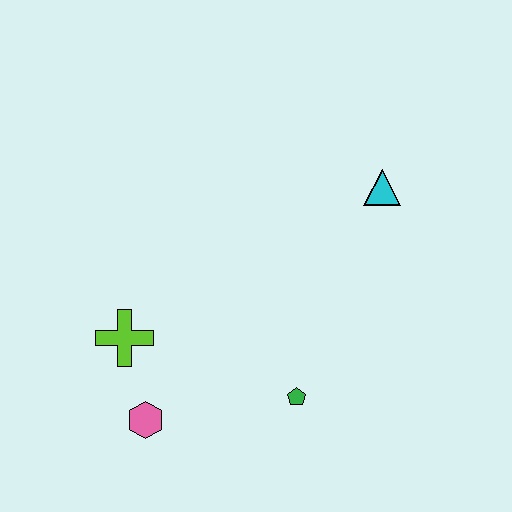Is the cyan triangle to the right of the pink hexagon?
Yes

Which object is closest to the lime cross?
The pink hexagon is closest to the lime cross.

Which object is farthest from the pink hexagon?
The cyan triangle is farthest from the pink hexagon.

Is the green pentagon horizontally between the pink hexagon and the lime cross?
No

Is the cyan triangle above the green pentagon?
Yes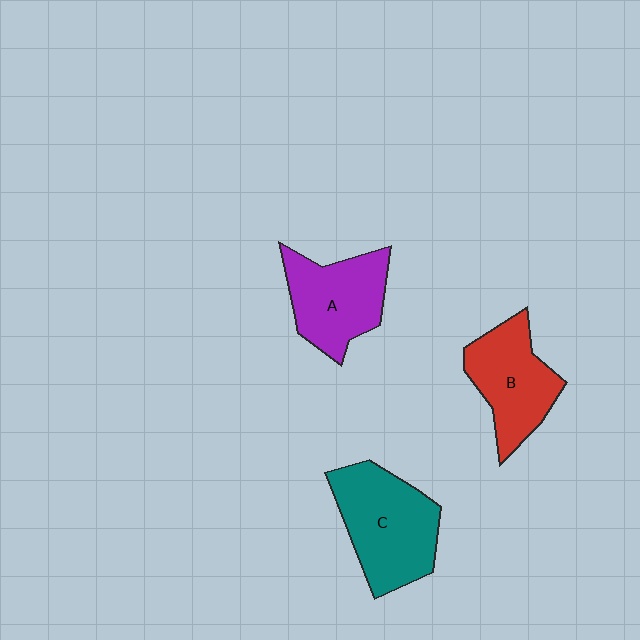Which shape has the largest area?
Shape C (teal).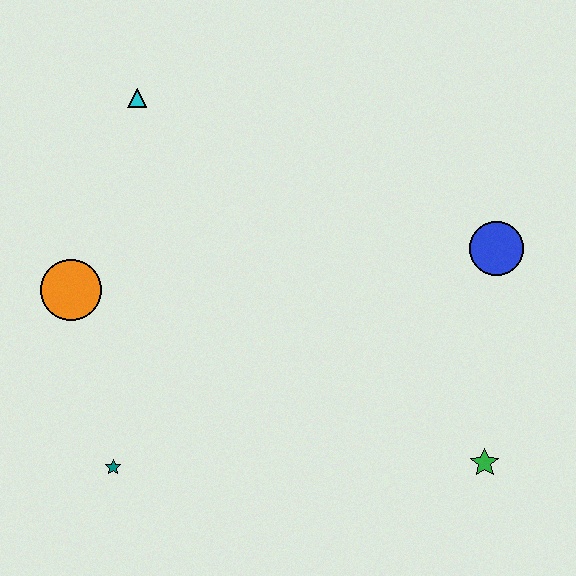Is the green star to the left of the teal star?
No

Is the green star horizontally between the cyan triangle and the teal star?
No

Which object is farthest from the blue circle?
The teal star is farthest from the blue circle.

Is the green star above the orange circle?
No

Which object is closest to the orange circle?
The teal star is closest to the orange circle.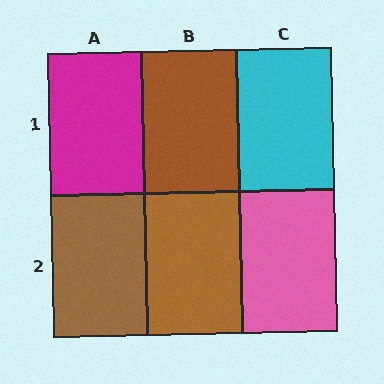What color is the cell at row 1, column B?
Brown.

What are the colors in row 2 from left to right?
Brown, brown, pink.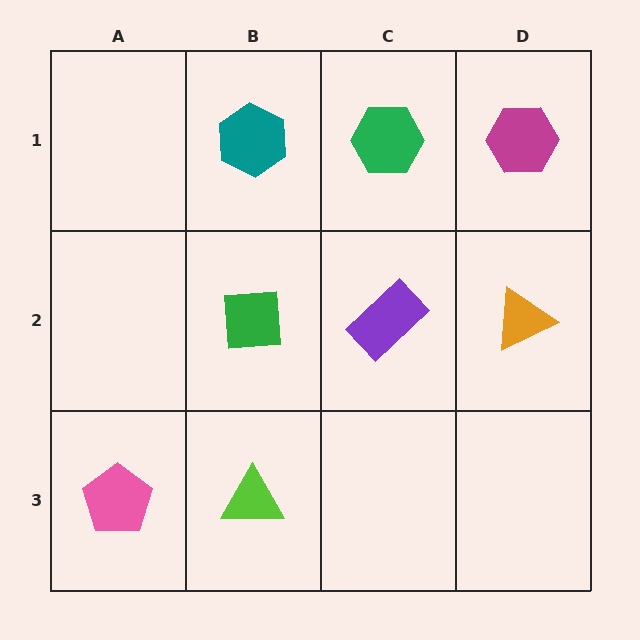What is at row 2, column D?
An orange triangle.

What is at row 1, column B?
A teal hexagon.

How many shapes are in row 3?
2 shapes.